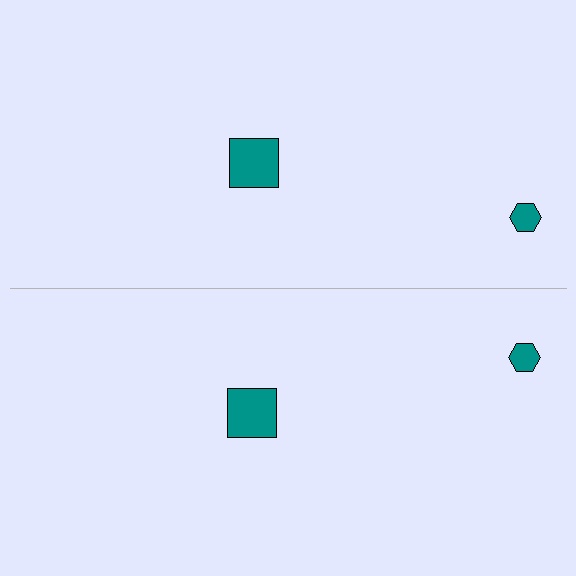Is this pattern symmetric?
Yes, this pattern has bilateral (reflection) symmetry.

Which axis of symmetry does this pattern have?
The pattern has a horizontal axis of symmetry running through the center of the image.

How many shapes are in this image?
There are 4 shapes in this image.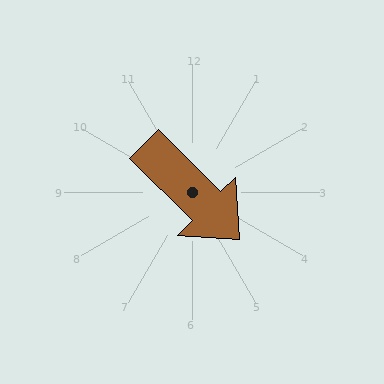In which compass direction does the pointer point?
Southeast.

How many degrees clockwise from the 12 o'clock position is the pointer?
Approximately 135 degrees.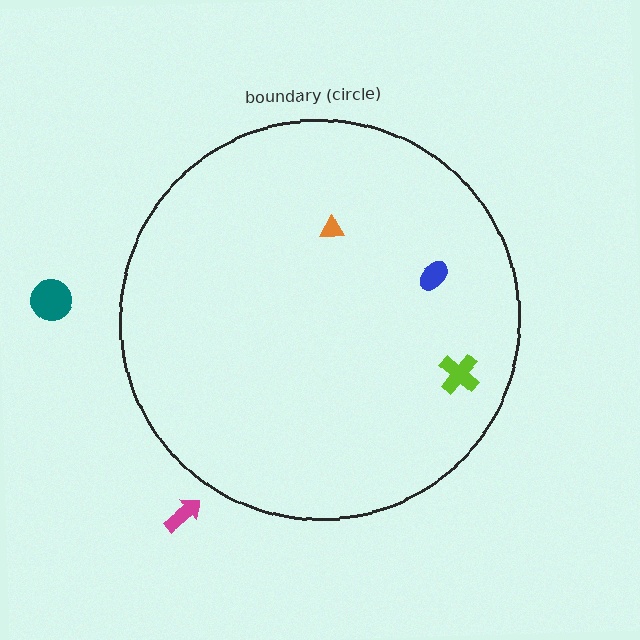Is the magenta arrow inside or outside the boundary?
Outside.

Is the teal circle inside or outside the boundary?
Outside.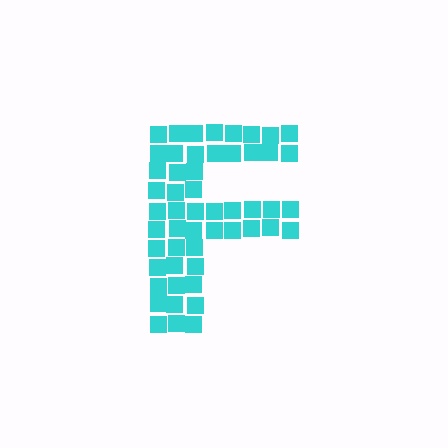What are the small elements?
The small elements are squares.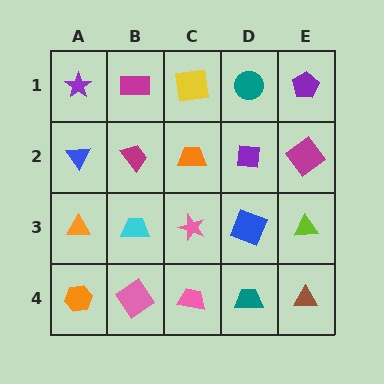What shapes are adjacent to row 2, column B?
A magenta rectangle (row 1, column B), a cyan trapezoid (row 3, column B), a blue triangle (row 2, column A), an orange trapezoid (row 2, column C).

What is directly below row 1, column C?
An orange trapezoid.